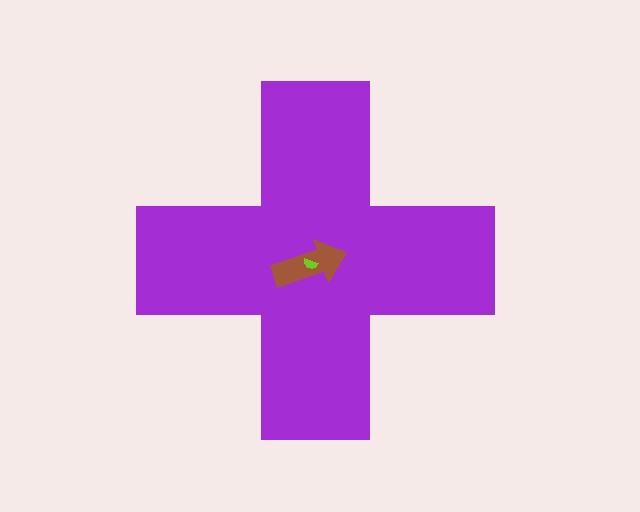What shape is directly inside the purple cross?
The brown arrow.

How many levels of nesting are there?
3.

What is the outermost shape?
The purple cross.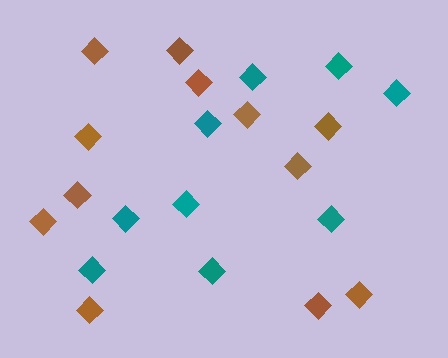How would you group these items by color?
There are 2 groups: one group of teal diamonds (9) and one group of brown diamonds (12).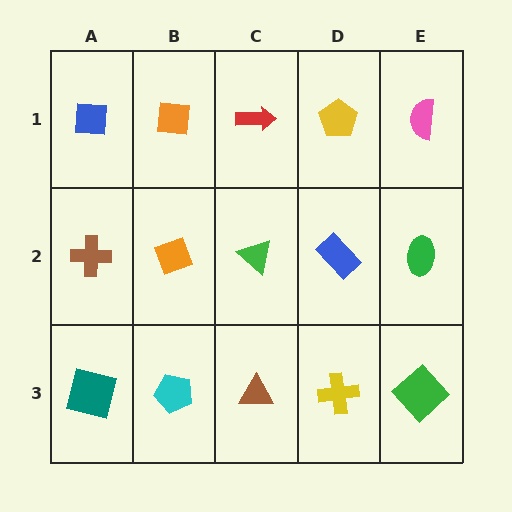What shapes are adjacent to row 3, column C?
A green triangle (row 2, column C), a cyan pentagon (row 3, column B), a yellow cross (row 3, column D).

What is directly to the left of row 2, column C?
An orange diamond.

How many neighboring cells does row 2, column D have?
4.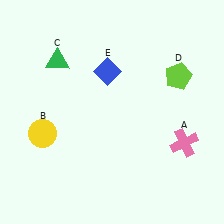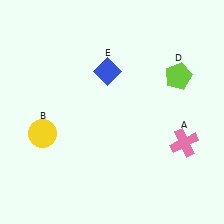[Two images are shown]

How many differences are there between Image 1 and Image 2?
There is 1 difference between the two images.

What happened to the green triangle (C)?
The green triangle (C) was removed in Image 2. It was in the top-left area of Image 1.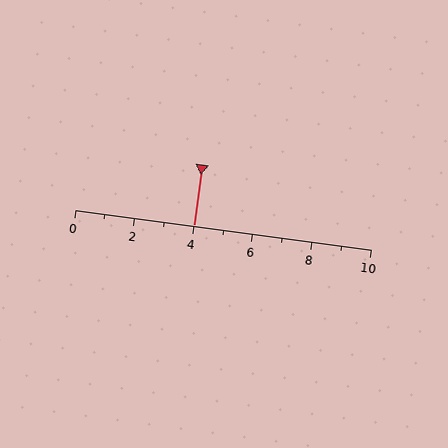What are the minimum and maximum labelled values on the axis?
The axis runs from 0 to 10.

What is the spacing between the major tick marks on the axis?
The major ticks are spaced 2 apart.